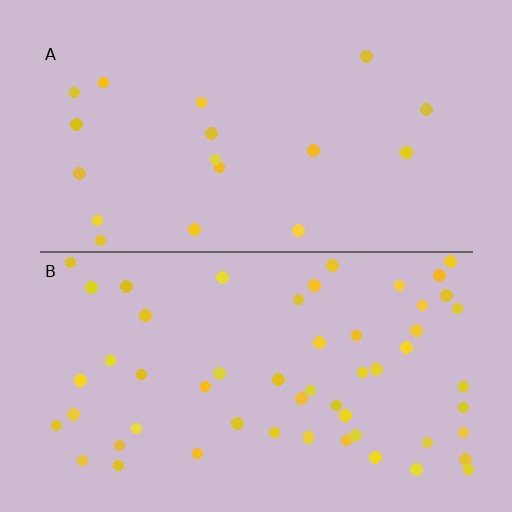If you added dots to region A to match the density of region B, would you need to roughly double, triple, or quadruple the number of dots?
Approximately triple.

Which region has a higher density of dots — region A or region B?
B (the bottom).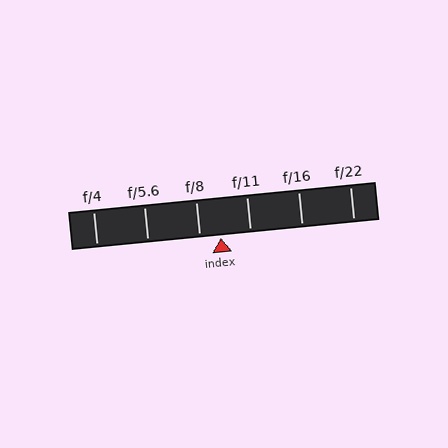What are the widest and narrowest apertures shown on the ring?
The widest aperture shown is f/4 and the narrowest is f/22.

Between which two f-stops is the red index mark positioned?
The index mark is between f/8 and f/11.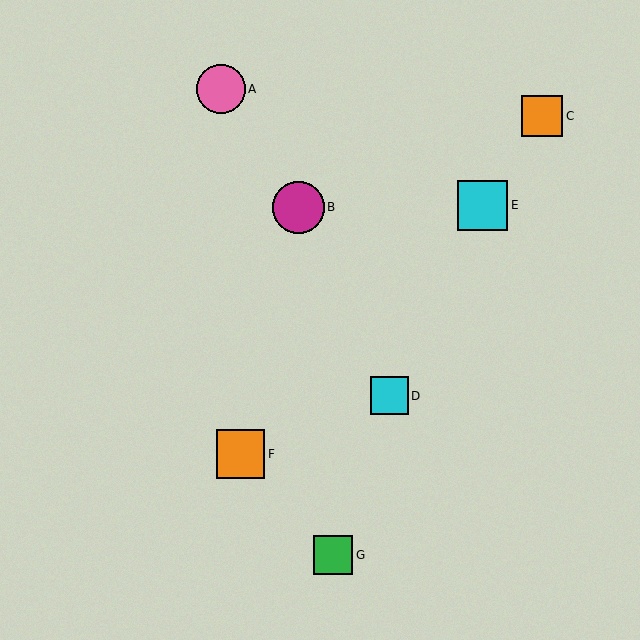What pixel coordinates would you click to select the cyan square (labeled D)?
Click at (389, 396) to select the cyan square D.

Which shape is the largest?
The magenta circle (labeled B) is the largest.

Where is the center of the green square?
The center of the green square is at (333, 555).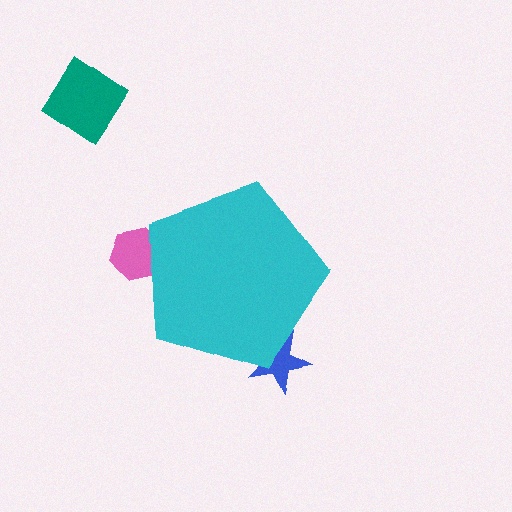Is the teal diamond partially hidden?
No, the teal diamond is fully visible.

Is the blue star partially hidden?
Yes, the blue star is partially hidden behind the cyan pentagon.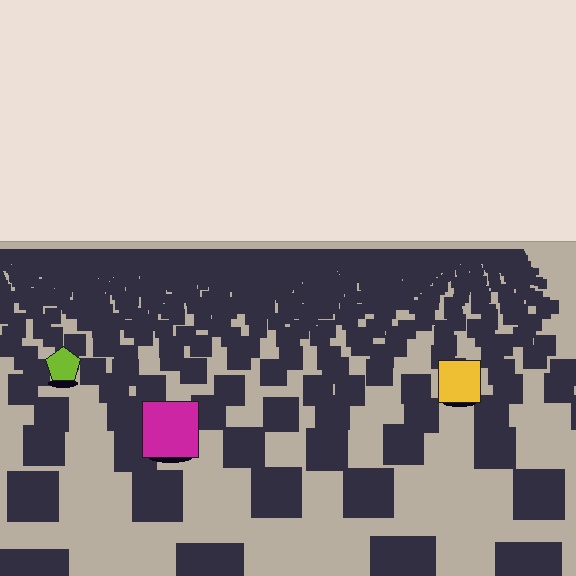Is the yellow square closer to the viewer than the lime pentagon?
Yes. The yellow square is closer — you can tell from the texture gradient: the ground texture is coarser near it.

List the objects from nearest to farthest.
From nearest to farthest: the magenta square, the yellow square, the lime pentagon.